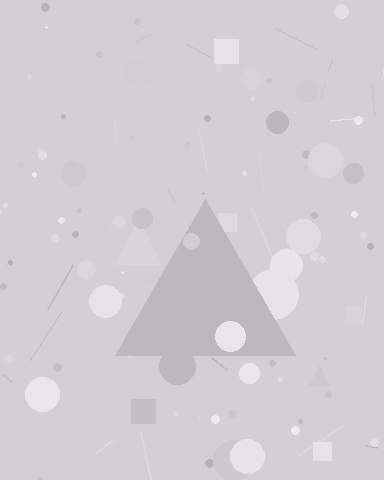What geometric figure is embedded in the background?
A triangle is embedded in the background.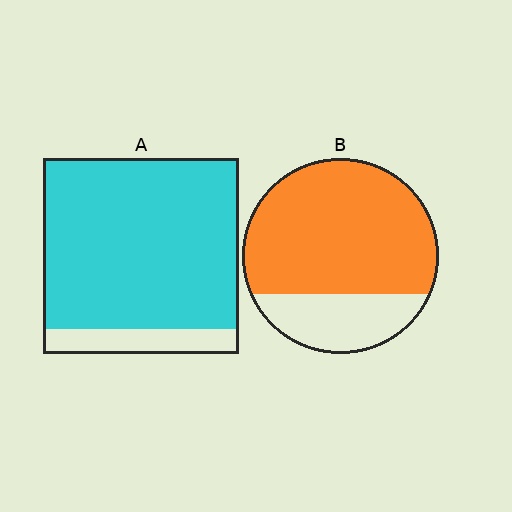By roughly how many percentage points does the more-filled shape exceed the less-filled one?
By roughly 15 percentage points (A over B).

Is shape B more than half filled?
Yes.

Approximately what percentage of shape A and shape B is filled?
A is approximately 85% and B is approximately 75%.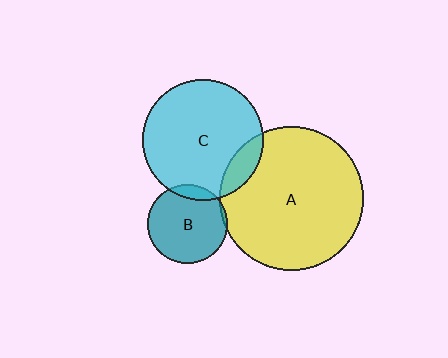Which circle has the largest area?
Circle A (yellow).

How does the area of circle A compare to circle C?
Approximately 1.4 times.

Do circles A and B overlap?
Yes.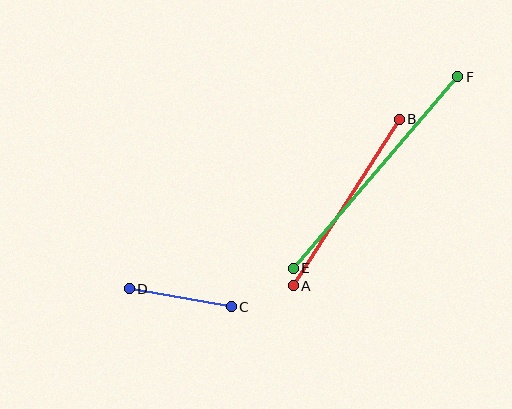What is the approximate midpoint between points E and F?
The midpoint is at approximately (376, 173) pixels.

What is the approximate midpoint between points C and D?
The midpoint is at approximately (180, 298) pixels.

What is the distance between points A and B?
The distance is approximately 198 pixels.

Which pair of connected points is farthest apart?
Points E and F are farthest apart.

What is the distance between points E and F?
The distance is approximately 252 pixels.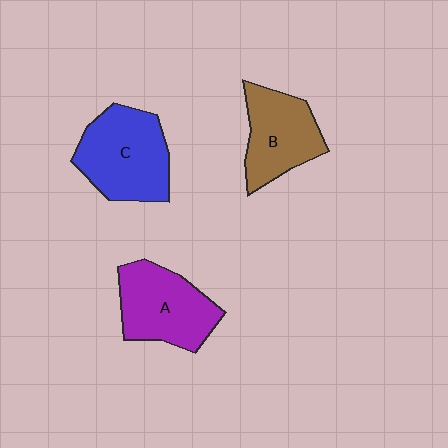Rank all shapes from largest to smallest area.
From largest to smallest: C (blue), A (purple), B (brown).